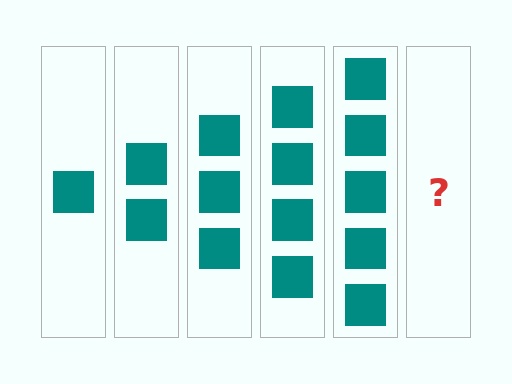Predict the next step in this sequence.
The next step is 6 squares.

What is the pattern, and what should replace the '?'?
The pattern is that each step adds one more square. The '?' should be 6 squares.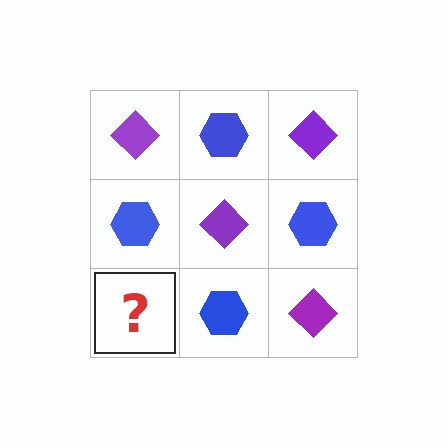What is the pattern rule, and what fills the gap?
The rule is that it alternates purple diamond and blue hexagon in a checkerboard pattern. The gap should be filled with a purple diamond.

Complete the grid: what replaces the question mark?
The question mark should be replaced with a purple diamond.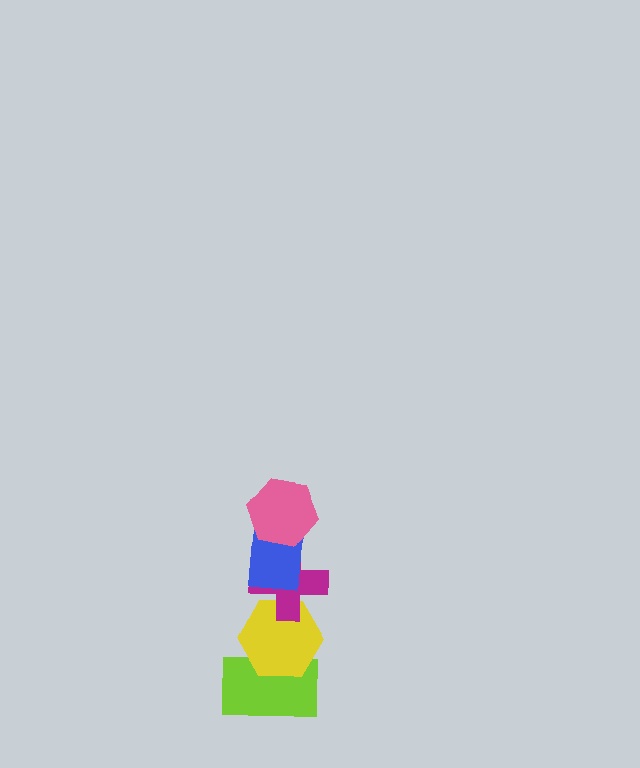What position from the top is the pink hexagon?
The pink hexagon is 1st from the top.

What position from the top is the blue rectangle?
The blue rectangle is 2nd from the top.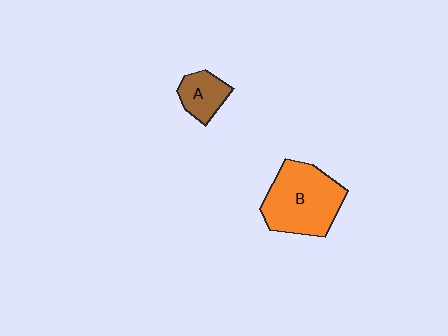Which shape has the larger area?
Shape B (orange).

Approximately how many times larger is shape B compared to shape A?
Approximately 2.4 times.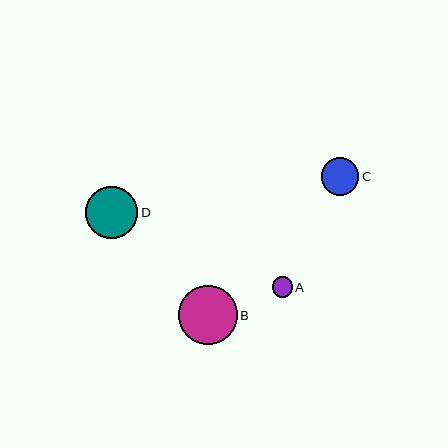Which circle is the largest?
Circle B is the largest with a size of approximately 59 pixels.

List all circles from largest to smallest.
From largest to smallest: B, D, C, A.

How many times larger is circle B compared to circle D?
Circle B is approximately 1.1 times the size of circle D.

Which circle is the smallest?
Circle A is the smallest with a size of approximately 20 pixels.